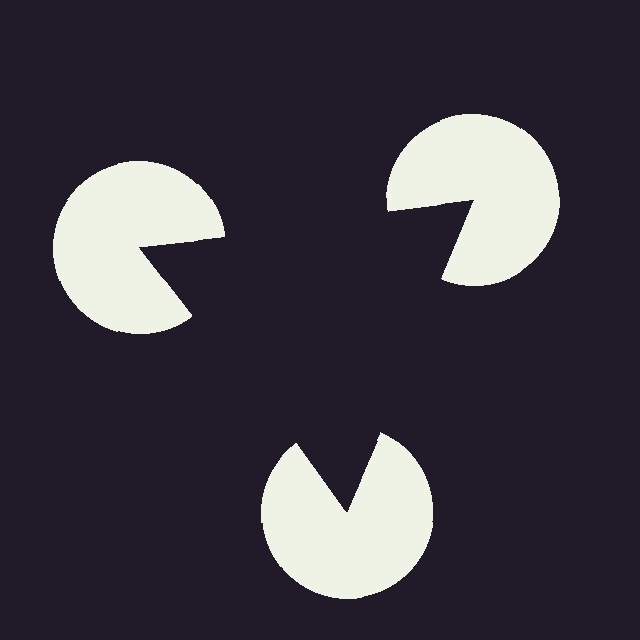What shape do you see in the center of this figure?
An illusory triangle — its edges are inferred from the aligned wedge cuts in the pac-man discs, not physically drawn.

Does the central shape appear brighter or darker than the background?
It typically appears slightly darker than the background, even though no actual brightness change is drawn.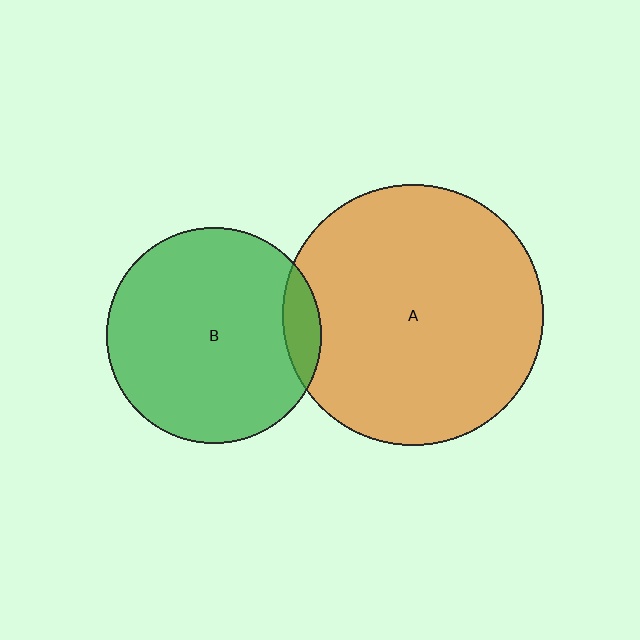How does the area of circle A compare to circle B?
Approximately 1.5 times.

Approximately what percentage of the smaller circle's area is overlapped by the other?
Approximately 10%.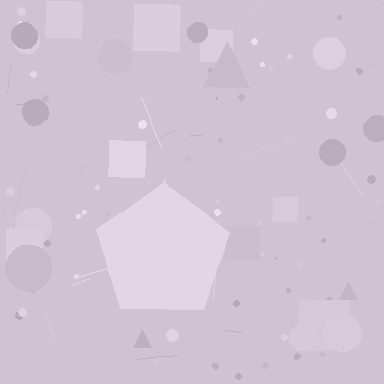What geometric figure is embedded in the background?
A pentagon is embedded in the background.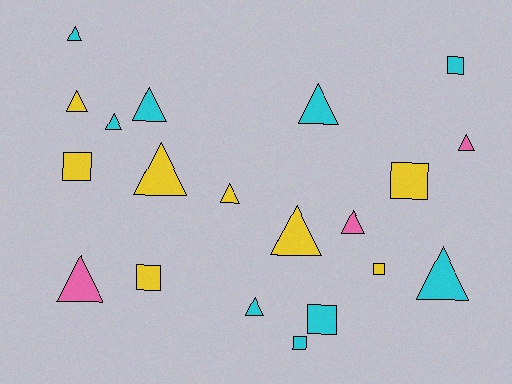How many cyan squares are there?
There are 3 cyan squares.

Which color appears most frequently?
Cyan, with 9 objects.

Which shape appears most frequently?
Triangle, with 13 objects.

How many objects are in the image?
There are 20 objects.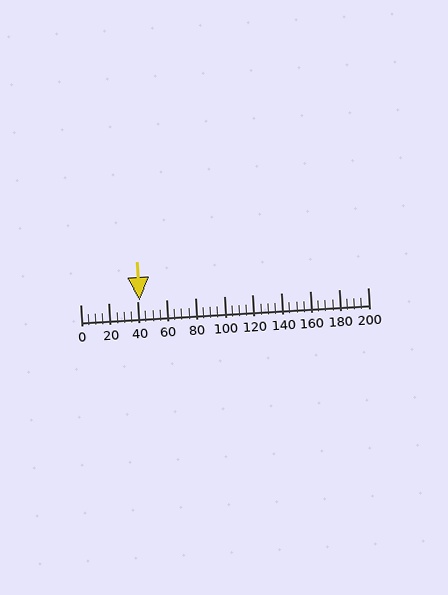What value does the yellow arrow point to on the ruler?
The yellow arrow points to approximately 41.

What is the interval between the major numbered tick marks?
The major tick marks are spaced 20 units apart.